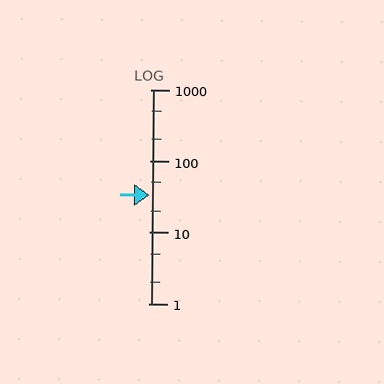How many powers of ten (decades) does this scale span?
The scale spans 3 decades, from 1 to 1000.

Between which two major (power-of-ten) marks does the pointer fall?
The pointer is between 10 and 100.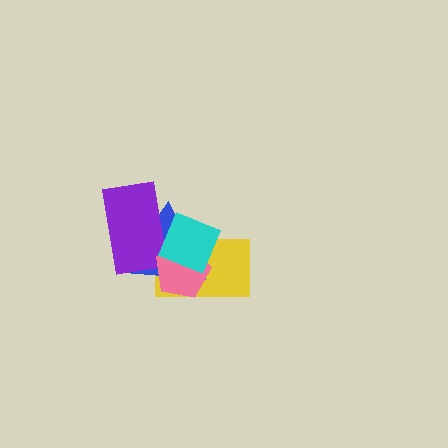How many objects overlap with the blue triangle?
4 objects overlap with the blue triangle.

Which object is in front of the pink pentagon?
The cyan diamond is in front of the pink pentagon.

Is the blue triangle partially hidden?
Yes, it is partially covered by another shape.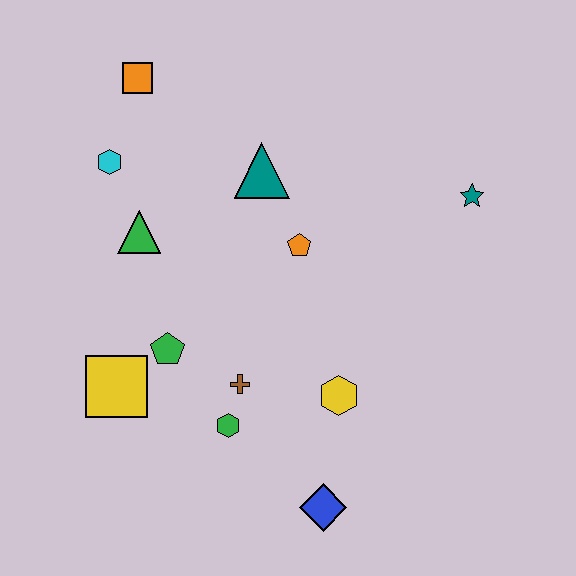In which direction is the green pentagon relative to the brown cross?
The green pentagon is to the left of the brown cross.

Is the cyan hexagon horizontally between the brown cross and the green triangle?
No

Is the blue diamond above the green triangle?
No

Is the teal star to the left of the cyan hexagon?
No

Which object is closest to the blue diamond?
The yellow hexagon is closest to the blue diamond.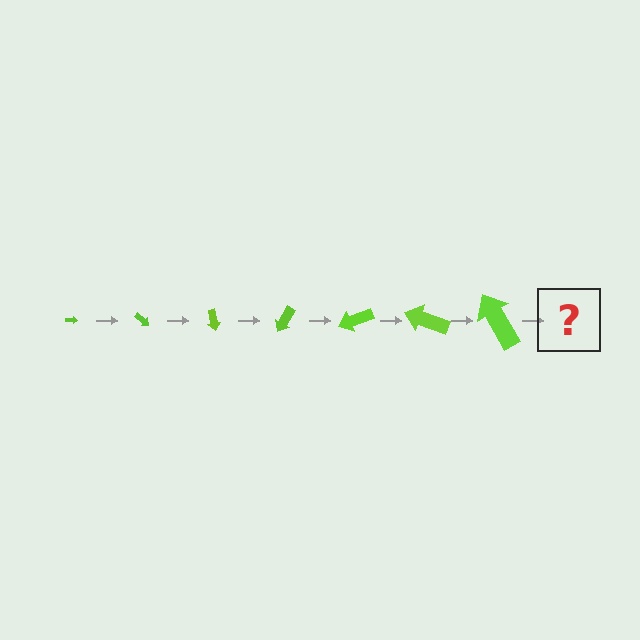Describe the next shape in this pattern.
It should be an arrow, larger than the previous one and rotated 280 degrees from the start.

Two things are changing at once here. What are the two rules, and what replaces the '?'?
The two rules are that the arrow grows larger each step and it rotates 40 degrees each step. The '?' should be an arrow, larger than the previous one and rotated 280 degrees from the start.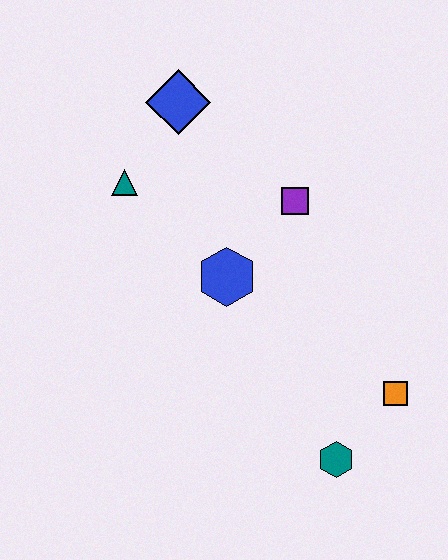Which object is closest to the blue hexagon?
The purple square is closest to the blue hexagon.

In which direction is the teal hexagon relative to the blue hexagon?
The teal hexagon is below the blue hexagon.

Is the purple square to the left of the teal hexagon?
Yes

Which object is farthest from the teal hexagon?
The blue diamond is farthest from the teal hexagon.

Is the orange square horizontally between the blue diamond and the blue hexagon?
No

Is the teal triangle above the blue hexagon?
Yes